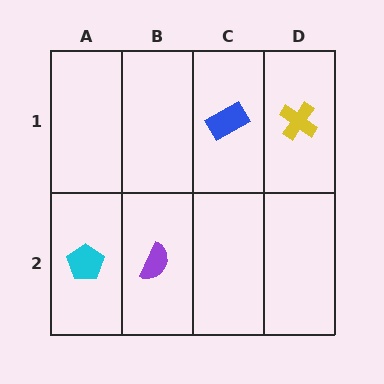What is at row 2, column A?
A cyan pentagon.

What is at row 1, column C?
A blue rectangle.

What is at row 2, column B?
A purple semicircle.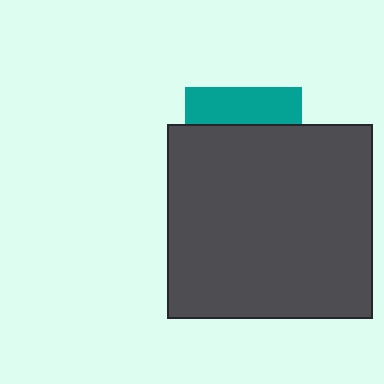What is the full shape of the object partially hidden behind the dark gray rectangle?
The partially hidden object is a teal square.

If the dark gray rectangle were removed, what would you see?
You would see the complete teal square.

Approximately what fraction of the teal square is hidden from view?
Roughly 69% of the teal square is hidden behind the dark gray rectangle.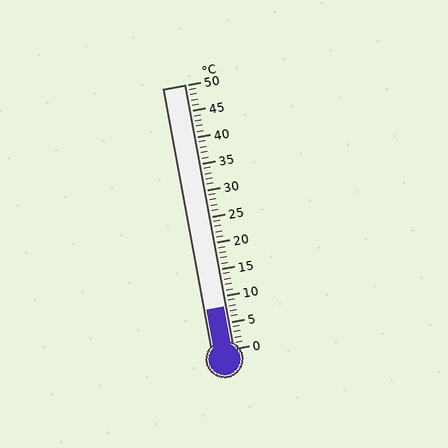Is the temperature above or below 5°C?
The temperature is above 5°C.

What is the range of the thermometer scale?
The thermometer scale ranges from 0°C to 50°C.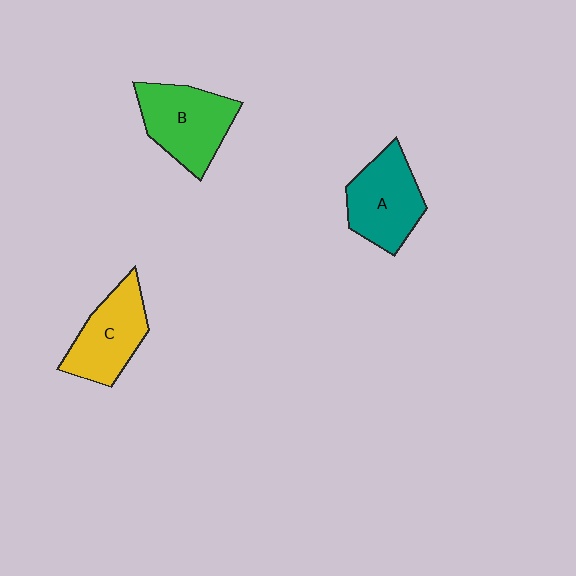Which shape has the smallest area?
Shape C (yellow).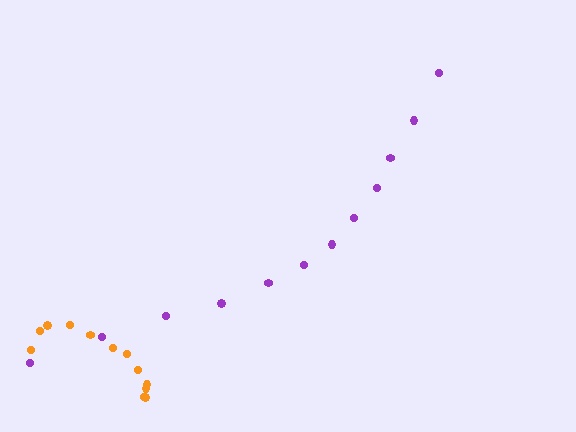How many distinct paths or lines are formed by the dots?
There are 2 distinct paths.